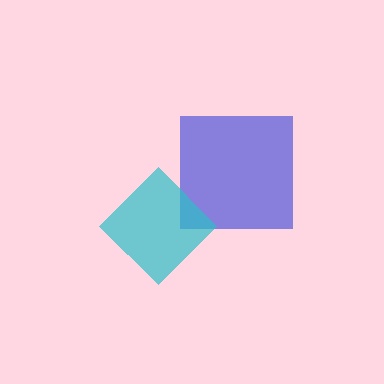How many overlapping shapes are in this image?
There are 2 overlapping shapes in the image.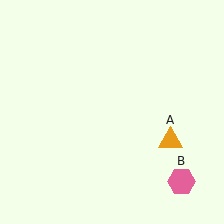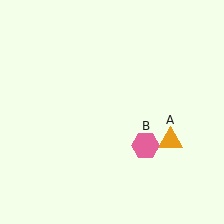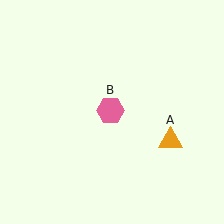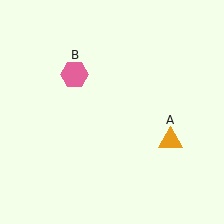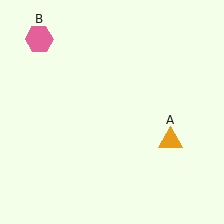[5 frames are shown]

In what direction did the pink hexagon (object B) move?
The pink hexagon (object B) moved up and to the left.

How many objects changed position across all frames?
1 object changed position: pink hexagon (object B).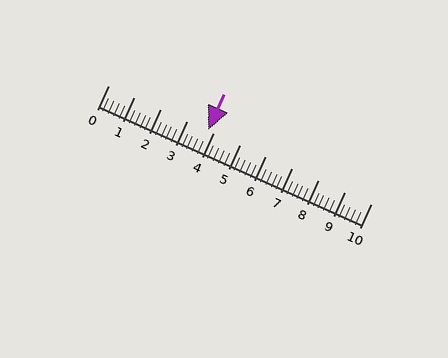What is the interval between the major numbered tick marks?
The major tick marks are spaced 1 units apart.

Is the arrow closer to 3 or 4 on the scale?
The arrow is closer to 4.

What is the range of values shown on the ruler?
The ruler shows values from 0 to 10.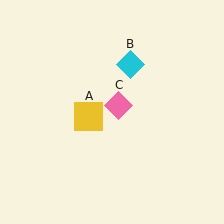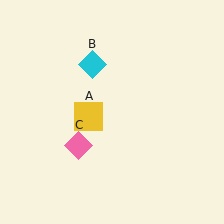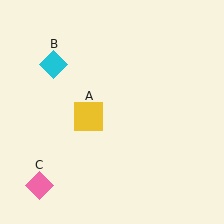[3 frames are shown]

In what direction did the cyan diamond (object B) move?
The cyan diamond (object B) moved left.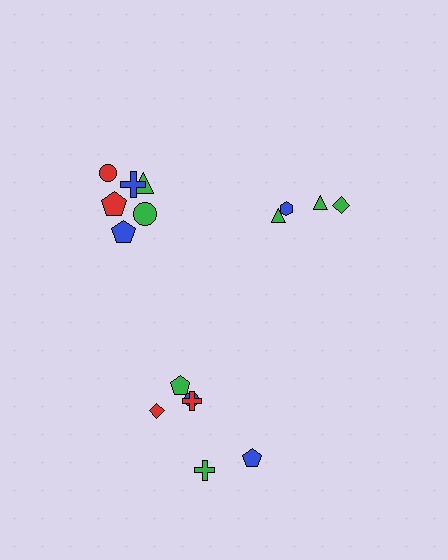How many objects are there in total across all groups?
There are 16 objects.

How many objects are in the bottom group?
There are 6 objects.